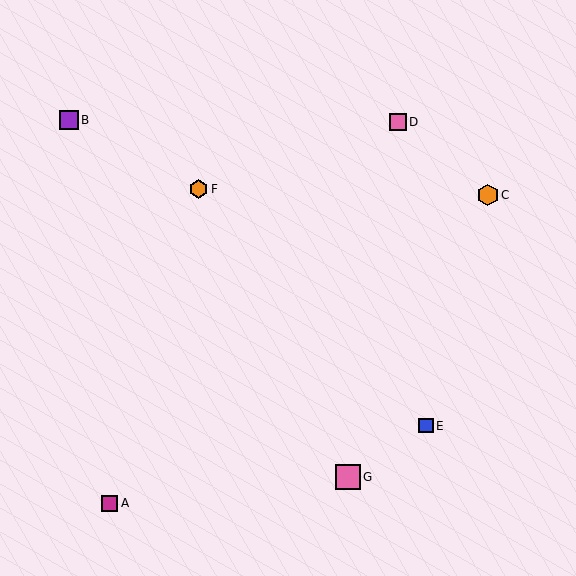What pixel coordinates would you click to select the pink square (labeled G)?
Click at (348, 477) to select the pink square G.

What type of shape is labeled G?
Shape G is a pink square.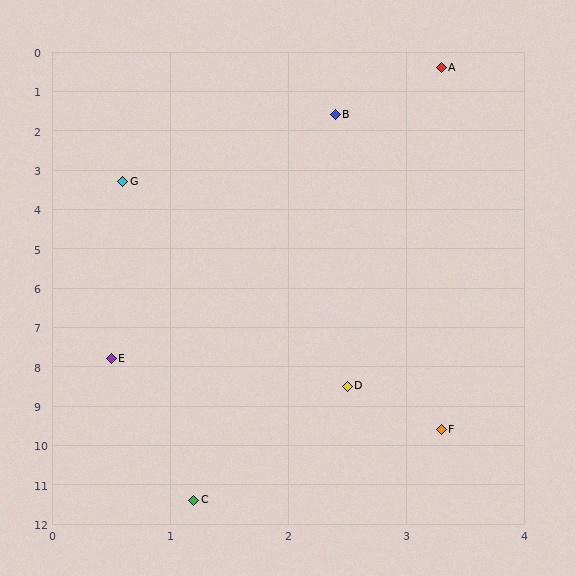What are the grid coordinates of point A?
Point A is at approximately (3.3, 0.4).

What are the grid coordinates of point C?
Point C is at approximately (1.2, 11.4).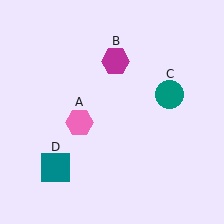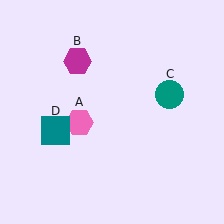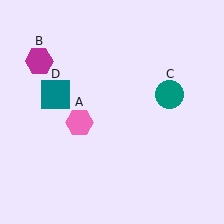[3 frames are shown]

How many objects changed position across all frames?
2 objects changed position: magenta hexagon (object B), teal square (object D).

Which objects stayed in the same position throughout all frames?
Pink hexagon (object A) and teal circle (object C) remained stationary.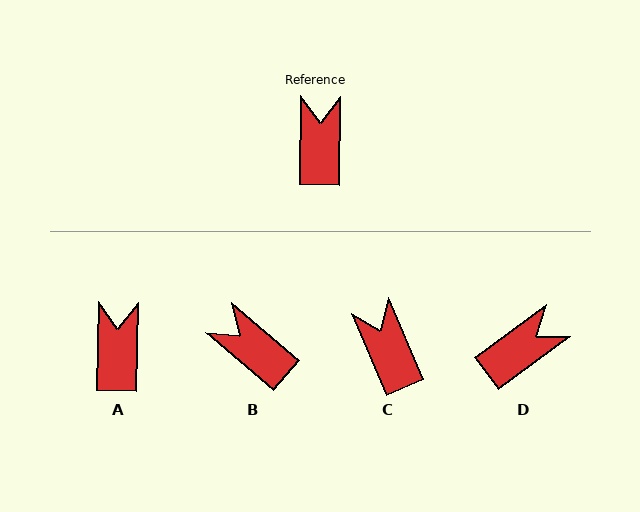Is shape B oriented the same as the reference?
No, it is off by about 50 degrees.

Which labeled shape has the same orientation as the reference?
A.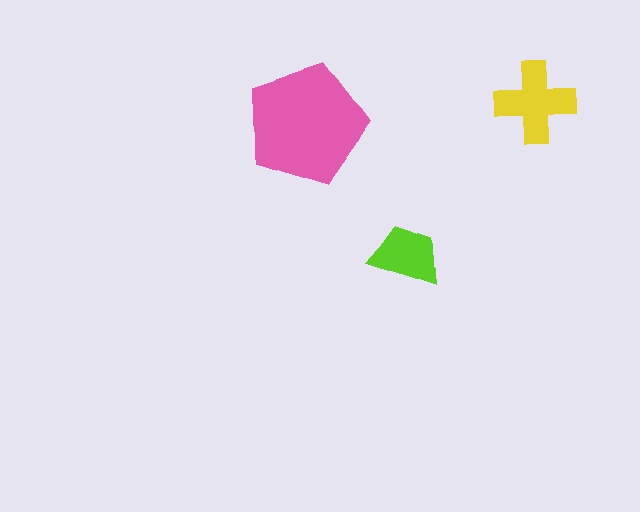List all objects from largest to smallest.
The pink pentagon, the yellow cross, the lime trapezoid.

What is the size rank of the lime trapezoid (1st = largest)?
3rd.